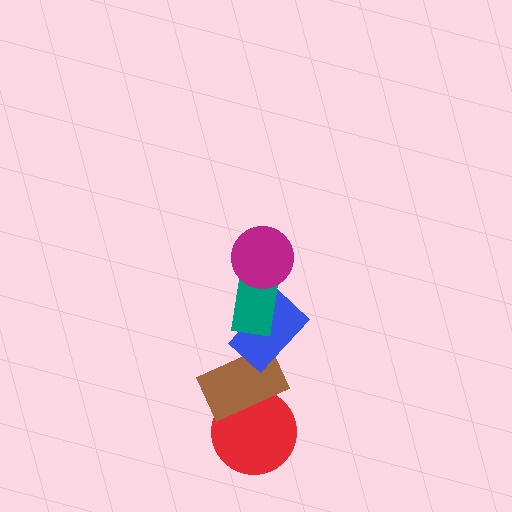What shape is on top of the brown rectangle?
The blue rectangle is on top of the brown rectangle.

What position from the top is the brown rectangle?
The brown rectangle is 4th from the top.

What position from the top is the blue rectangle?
The blue rectangle is 3rd from the top.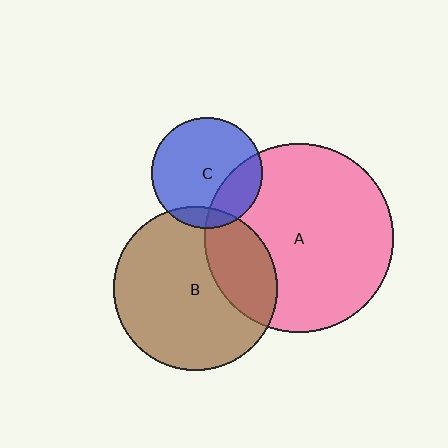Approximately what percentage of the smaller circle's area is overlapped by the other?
Approximately 25%.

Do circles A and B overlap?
Yes.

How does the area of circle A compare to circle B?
Approximately 1.3 times.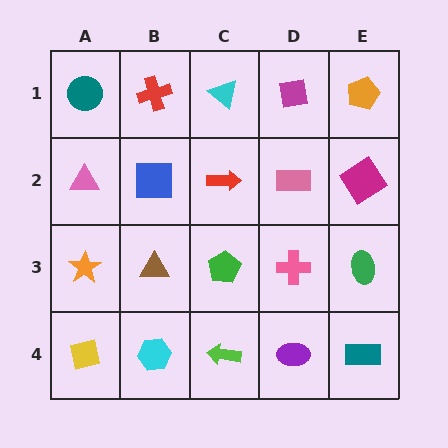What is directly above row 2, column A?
A teal circle.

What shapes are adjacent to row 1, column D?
A pink rectangle (row 2, column D), a cyan triangle (row 1, column C), an orange pentagon (row 1, column E).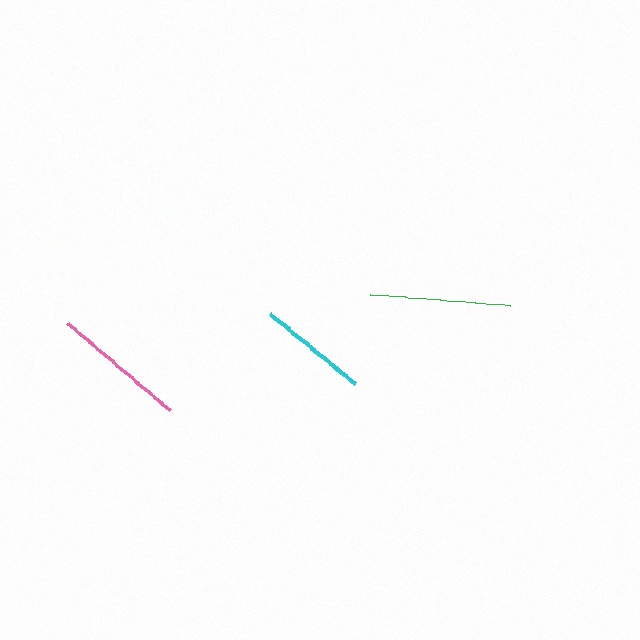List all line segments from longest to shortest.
From longest to shortest: green, pink, cyan.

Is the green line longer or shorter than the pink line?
The green line is longer than the pink line.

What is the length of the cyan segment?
The cyan segment is approximately 110 pixels long.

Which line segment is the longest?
The green line is the longest at approximately 140 pixels.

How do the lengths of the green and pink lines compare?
The green and pink lines are approximately the same length.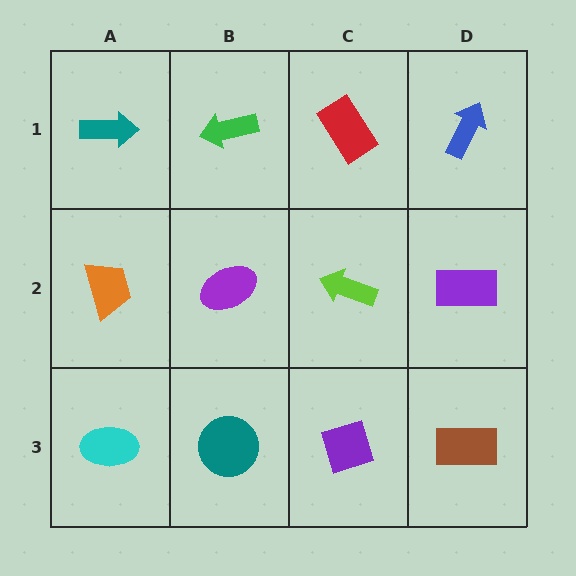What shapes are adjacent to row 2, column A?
A teal arrow (row 1, column A), a cyan ellipse (row 3, column A), a purple ellipse (row 2, column B).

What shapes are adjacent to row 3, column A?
An orange trapezoid (row 2, column A), a teal circle (row 3, column B).